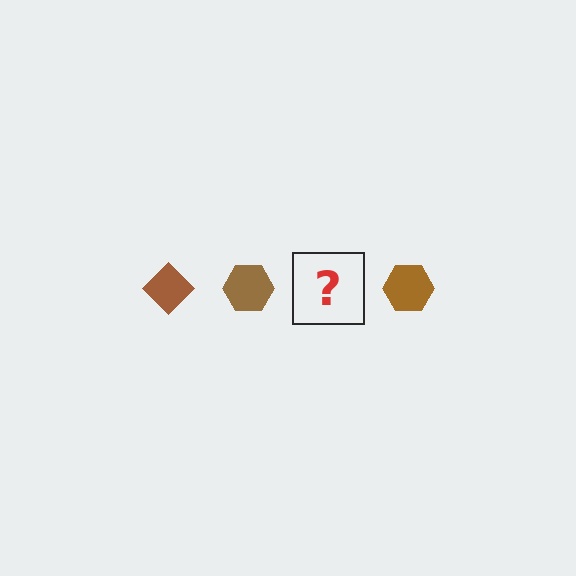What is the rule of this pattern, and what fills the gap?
The rule is that the pattern cycles through diamond, hexagon shapes in brown. The gap should be filled with a brown diamond.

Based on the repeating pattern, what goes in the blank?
The blank should be a brown diamond.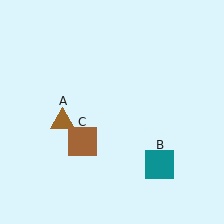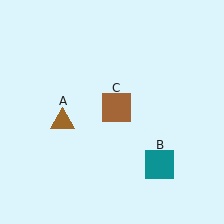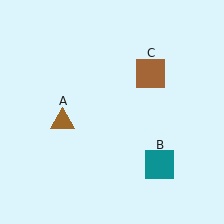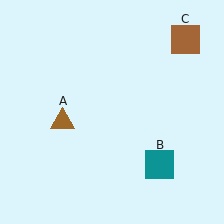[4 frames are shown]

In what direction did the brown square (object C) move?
The brown square (object C) moved up and to the right.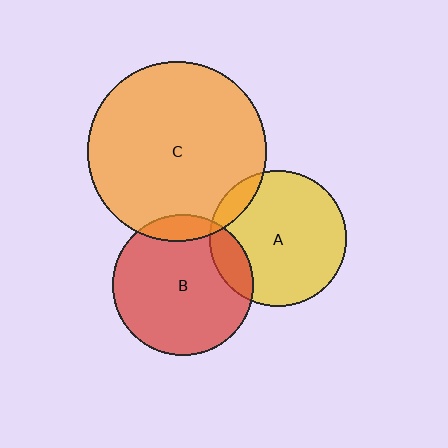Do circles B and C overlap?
Yes.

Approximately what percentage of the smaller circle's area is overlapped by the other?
Approximately 10%.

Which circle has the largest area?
Circle C (orange).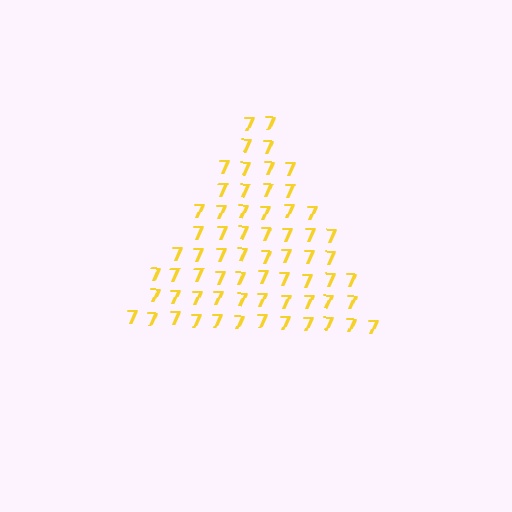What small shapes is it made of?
It is made of small digit 7's.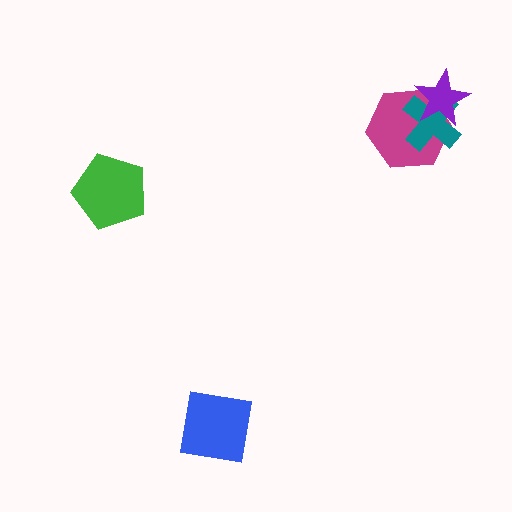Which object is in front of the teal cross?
The purple star is in front of the teal cross.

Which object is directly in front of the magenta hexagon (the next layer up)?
The teal cross is directly in front of the magenta hexagon.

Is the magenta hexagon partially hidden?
Yes, it is partially covered by another shape.